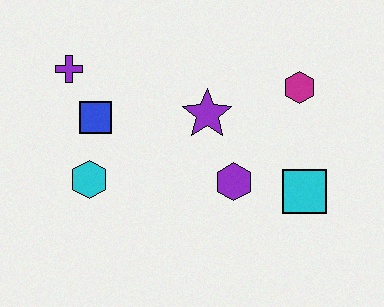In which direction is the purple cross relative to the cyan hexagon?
The purple cross is above the cyan hexagon.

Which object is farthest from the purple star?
The purple cross is farthest from the purple star.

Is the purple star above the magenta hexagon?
No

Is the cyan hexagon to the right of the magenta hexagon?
No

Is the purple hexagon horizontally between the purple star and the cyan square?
Yes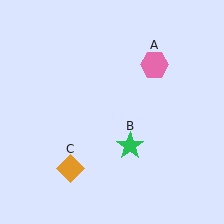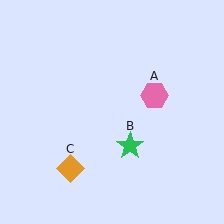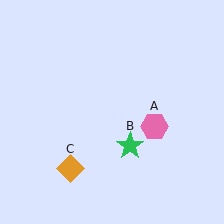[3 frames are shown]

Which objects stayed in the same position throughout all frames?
Green star (object B) and orange diamond (object C) remained stationary.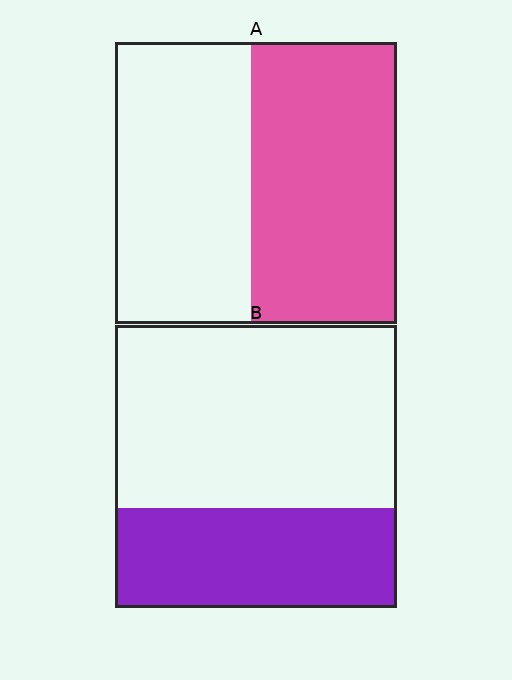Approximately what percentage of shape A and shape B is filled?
A is approximately 50% and B is approximately 35%.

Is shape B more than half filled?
No.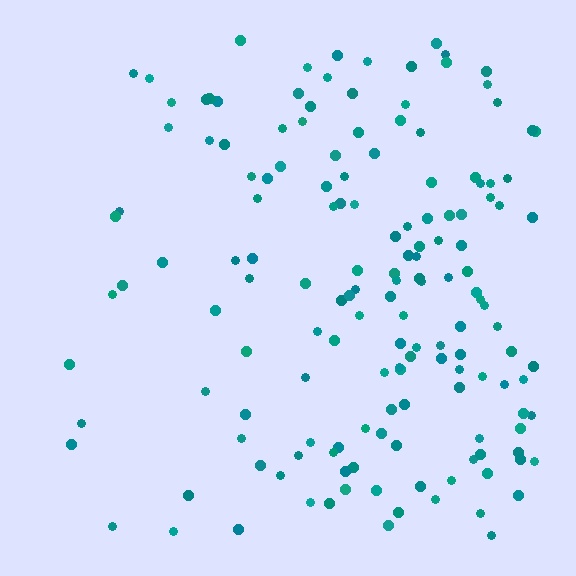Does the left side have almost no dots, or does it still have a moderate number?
Still a moderate number, just noticeably fewer than the right.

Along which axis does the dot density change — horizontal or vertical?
Horizontal.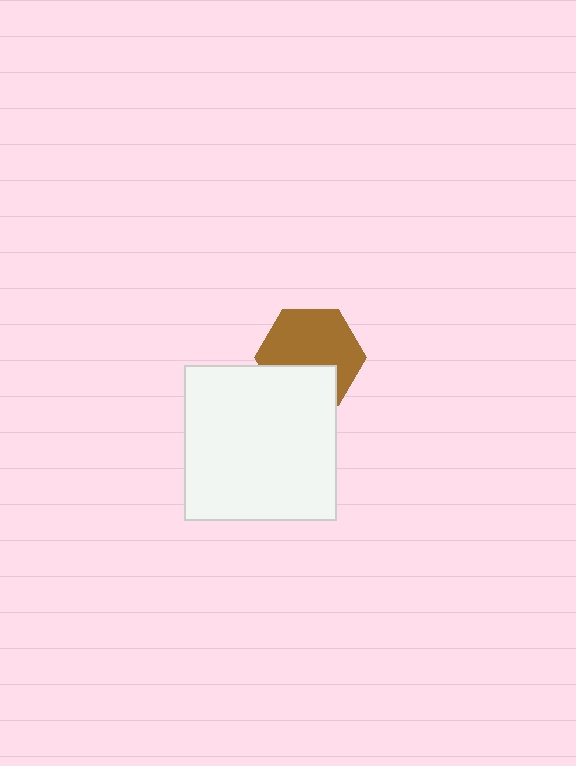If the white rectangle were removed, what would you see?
You would see the complete brown hexagon.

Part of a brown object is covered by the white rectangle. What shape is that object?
It is a hexagon.